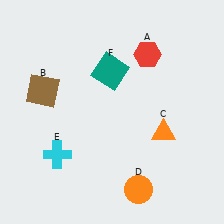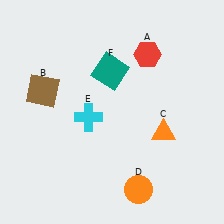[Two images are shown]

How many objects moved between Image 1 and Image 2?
1 object moved between the two images.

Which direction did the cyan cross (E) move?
The cyan cross (E) moved up.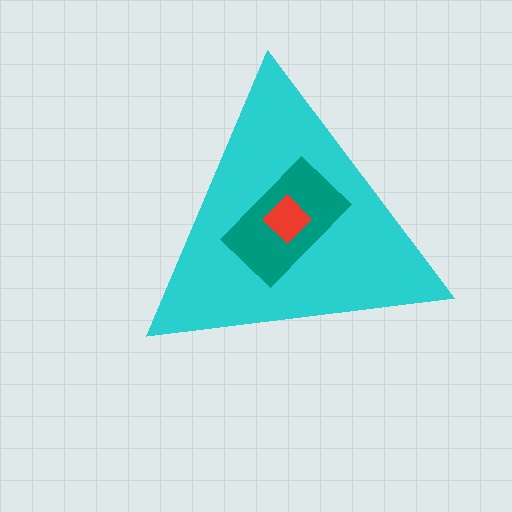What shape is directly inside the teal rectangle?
The red diamond.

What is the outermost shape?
The cyan triangle.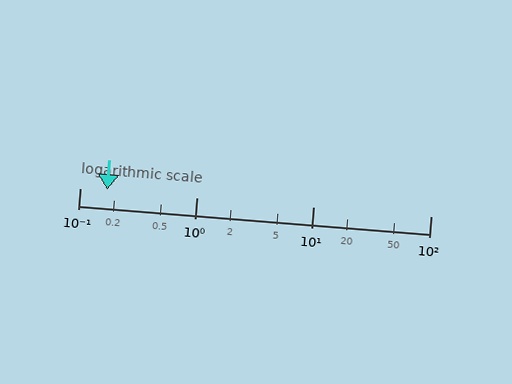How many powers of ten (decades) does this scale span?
The scale spans 3 decades, from 0.1 to 100.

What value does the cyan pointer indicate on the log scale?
The pointer indicates approximately 0.17.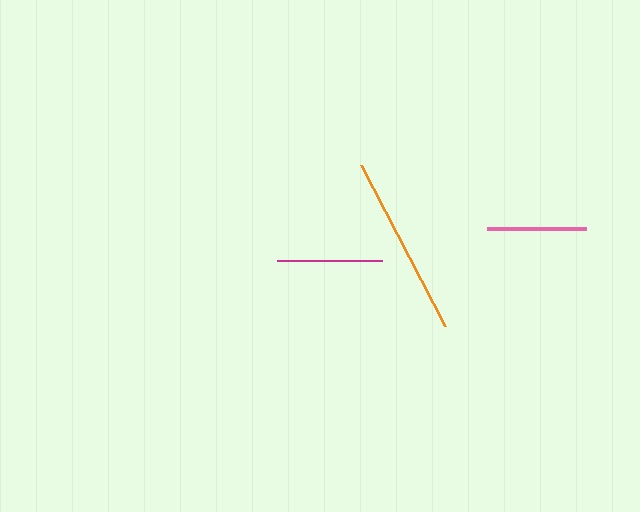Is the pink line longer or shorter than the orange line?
The orange line is longer than the pink line.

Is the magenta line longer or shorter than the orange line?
The orange line is longer than the magenta line.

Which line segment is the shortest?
The pink line is the shortest at approximately 99 pixels.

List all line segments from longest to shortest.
From longest to shortest: orange, magenta, pink.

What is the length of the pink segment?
The pink segment is approximately 99 pixels long.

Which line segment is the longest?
The orange line is the longest at approximately 182 pixels.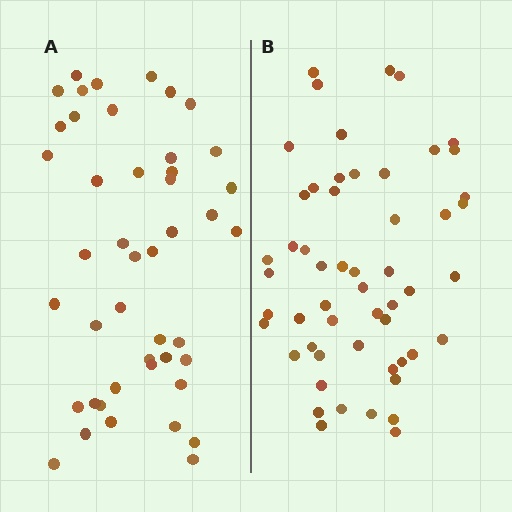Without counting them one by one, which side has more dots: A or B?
Region B (the right region) has more dots.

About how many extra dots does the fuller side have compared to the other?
Region B has roughly 8 or so more dots than region A.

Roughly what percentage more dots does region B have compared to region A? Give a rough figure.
About 20% more.